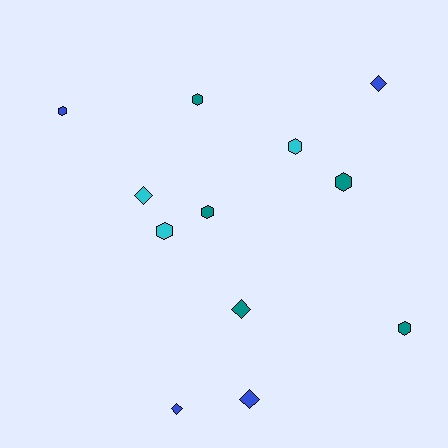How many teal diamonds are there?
There is 1 teal diamond.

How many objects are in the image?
There are 12 objects.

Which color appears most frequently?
Teal, with 5 objects.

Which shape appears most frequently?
Hexagon, with 7 objects.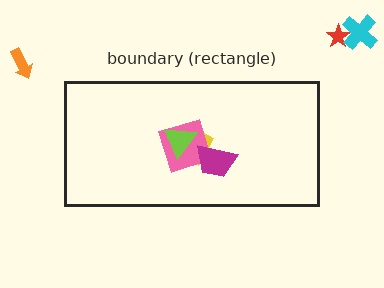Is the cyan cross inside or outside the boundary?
Outside.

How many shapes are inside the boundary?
4 inside, 3 outside.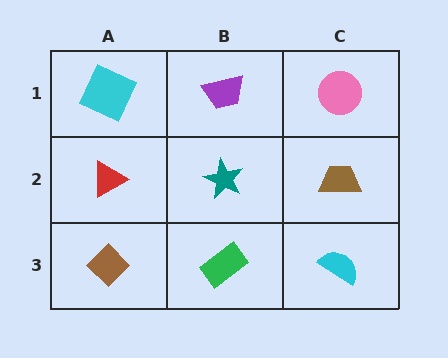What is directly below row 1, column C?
A brown trapezoid.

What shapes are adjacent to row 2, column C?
A pink circle (row 1, column C), a cyan semicircle (row 3, column C), a teal star (row 2, column B).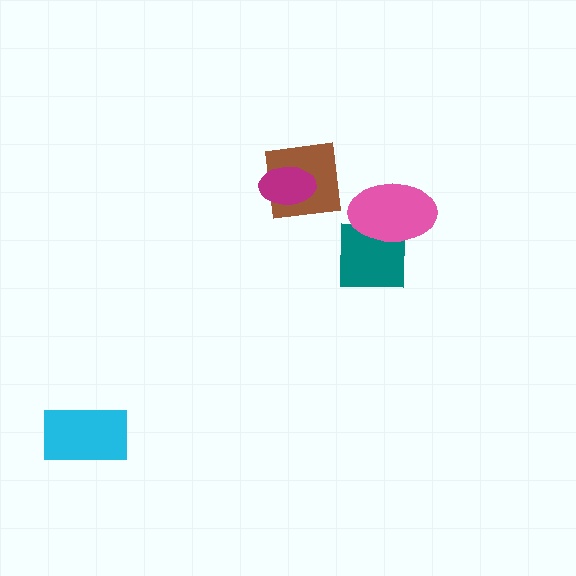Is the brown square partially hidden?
Yes, it is partially covered by another shape.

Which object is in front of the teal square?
The pink ellipse is in front of the teal square.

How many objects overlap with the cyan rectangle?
0 objects overlap with the cyan rectangle.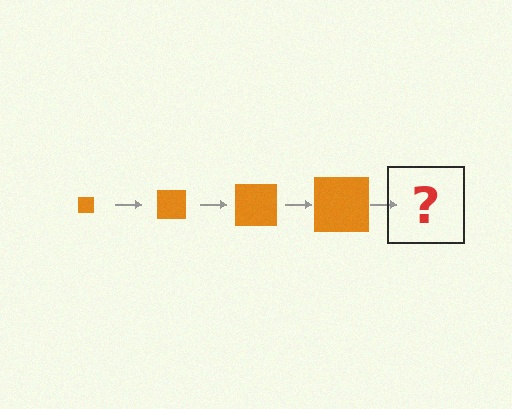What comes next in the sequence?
The next element should be an orange square, larger than the previous one.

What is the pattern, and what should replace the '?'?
The pattern is that the square gets progressively larger each step. The '?' should be an orange square, larger than the previous one.